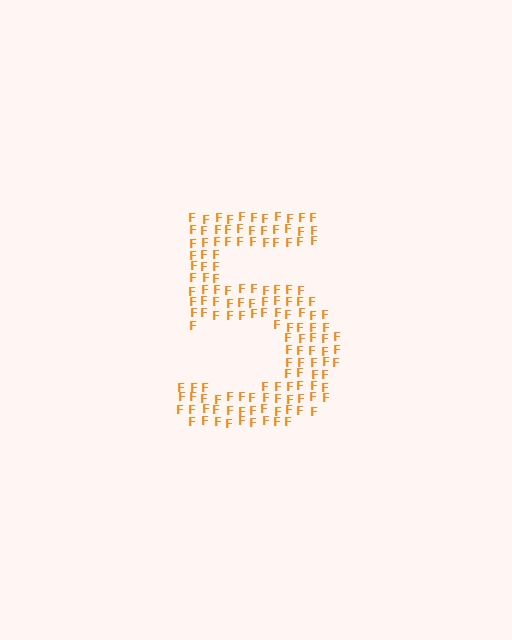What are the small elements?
The small elements are letter F's.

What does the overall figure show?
The overall figure shows the digit 5.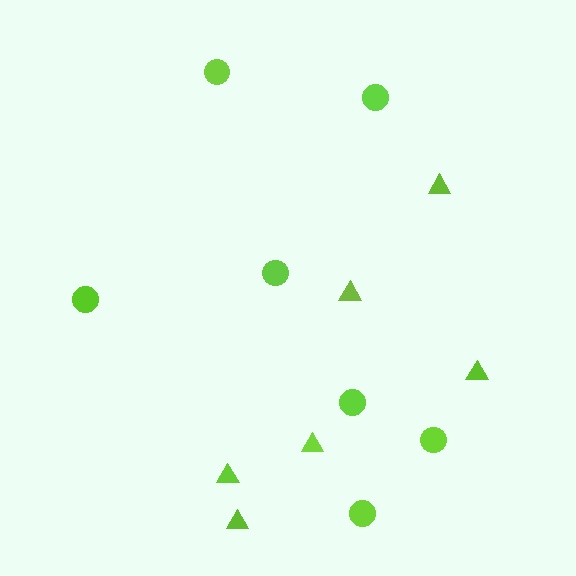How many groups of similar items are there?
There are 2 groups: one group of circles (7) and one group of triangles (6).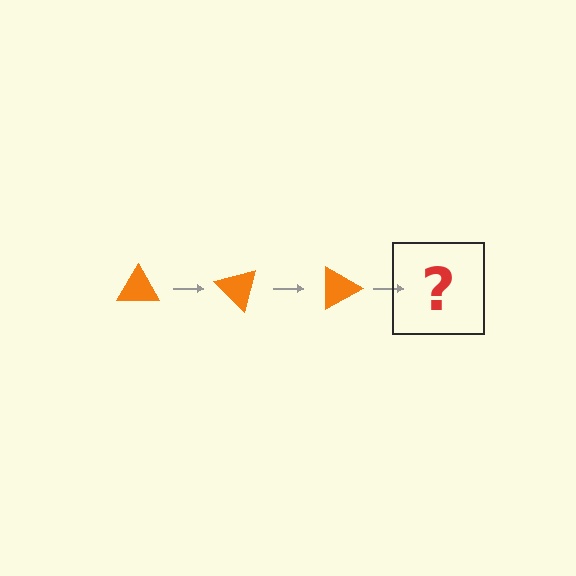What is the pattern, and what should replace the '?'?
The pattern is that the triangle rotates 45 degrees each step. The '?' should be an orange triangle rotated 135 degrees.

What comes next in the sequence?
The next element should be an orange triangle rotated 135 degrees.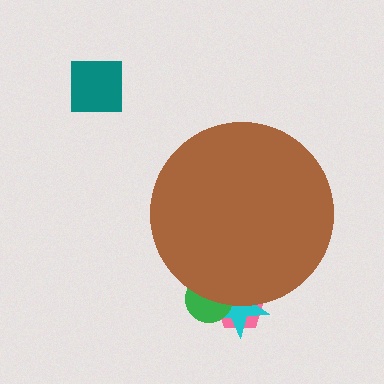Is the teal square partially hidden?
No, the teal square is fully visible.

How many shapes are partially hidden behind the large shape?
3 shapes are partially hidden.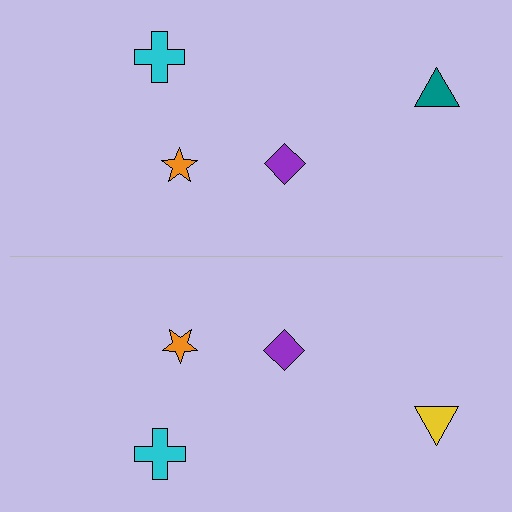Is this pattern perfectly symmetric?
No, the pattern is not perfectly symmetric. The yellow triangle on the bottom side breaks the symmetry — its mirror counterpart is teal.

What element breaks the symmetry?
The yellow triangle on the bottom side breaks the symmetry — its mirror counterpart is teal.